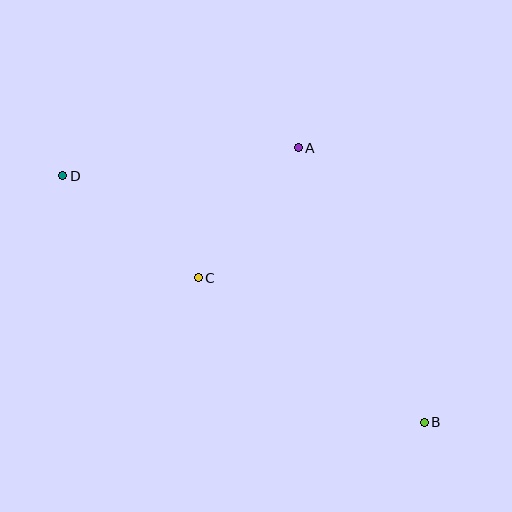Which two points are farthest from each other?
Points B and D are farthest from each other.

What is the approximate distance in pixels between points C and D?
The distance between C and D is approximately 170 pixels.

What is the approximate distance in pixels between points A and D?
The distance between A and D is approximately 237 pixels.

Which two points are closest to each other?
Points A and C are closest to each other.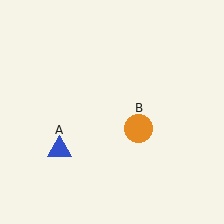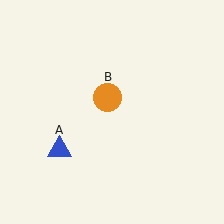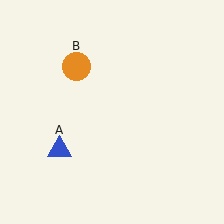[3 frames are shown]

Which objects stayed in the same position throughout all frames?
Blue triangle (object A) remained stationary.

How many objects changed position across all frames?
1 object changed position: orange circle (object B).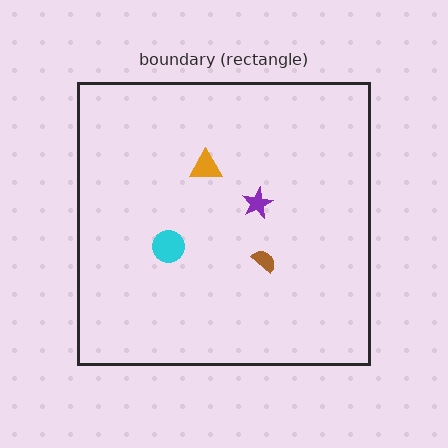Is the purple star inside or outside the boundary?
Inside.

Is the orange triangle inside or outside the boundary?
Inside.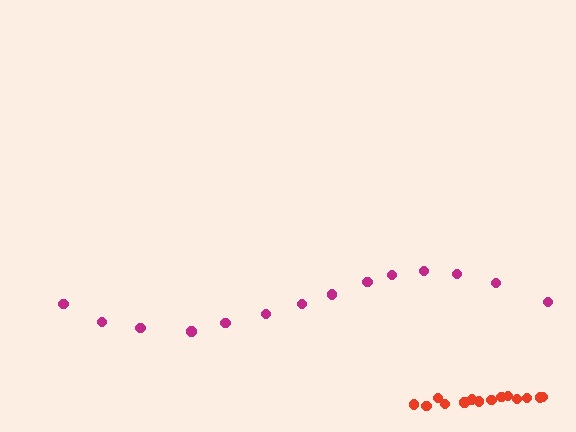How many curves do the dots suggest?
There are 2 distinct paths.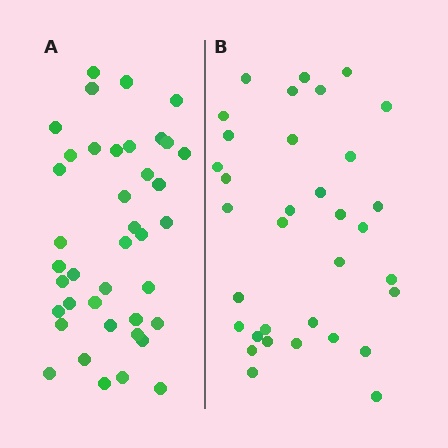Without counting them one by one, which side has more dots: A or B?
Region A (the left region) has more dots.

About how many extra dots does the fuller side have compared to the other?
Region A has about 6 more dots than region B.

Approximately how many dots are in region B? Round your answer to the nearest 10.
About 30 dots. (The exact count is 34, which rounds to 30.)